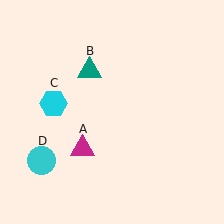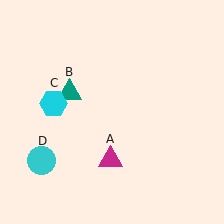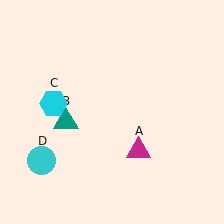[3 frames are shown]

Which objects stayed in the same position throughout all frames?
Cyan hexagon (object C) and cyan circle (object D) remained stationary.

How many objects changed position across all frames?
2 objects changed position: magenta triangle (object A), teal triangle (object B).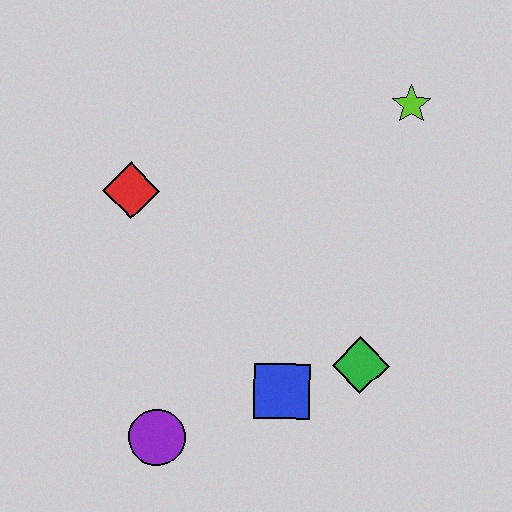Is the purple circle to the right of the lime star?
No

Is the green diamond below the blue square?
No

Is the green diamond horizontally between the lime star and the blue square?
Yes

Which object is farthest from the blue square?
The lime star is farthest from the blue square.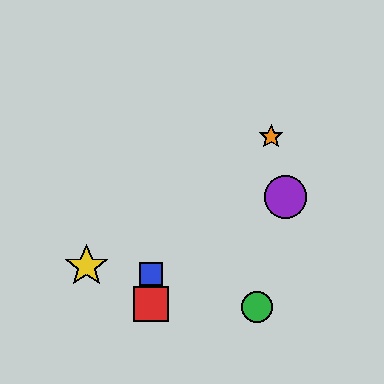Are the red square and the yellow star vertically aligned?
No, the red square is at x≈151 and the yellow star is at x≈87.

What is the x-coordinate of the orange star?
The orange star is at x≈271.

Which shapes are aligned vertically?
The red square, the blue square are aligned vertically.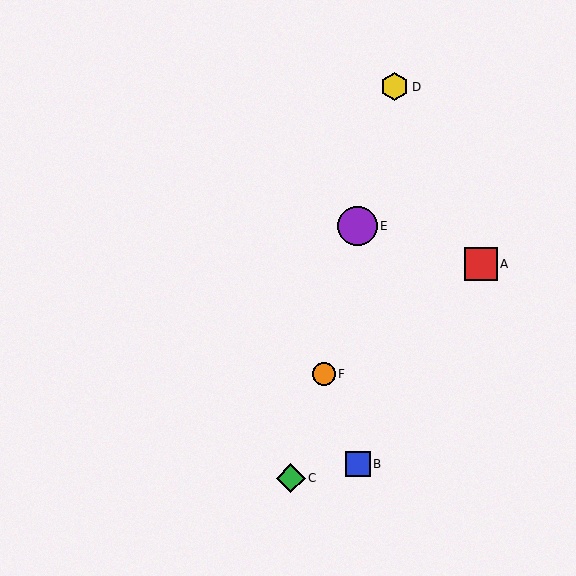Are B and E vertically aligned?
Yes, both are at x≈358.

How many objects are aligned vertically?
2 objects (B, E) are aligned vertically.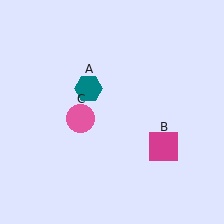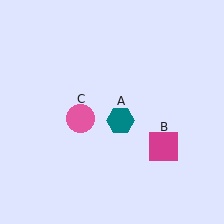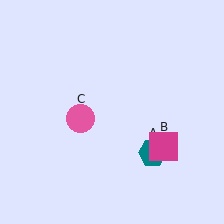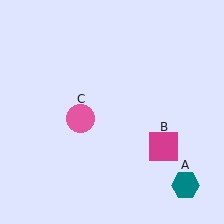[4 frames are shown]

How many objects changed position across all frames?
1 object changed position: teal hexagon (object A).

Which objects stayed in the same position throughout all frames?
Magenta square (object B) and pink circle (object C) remained stationary.